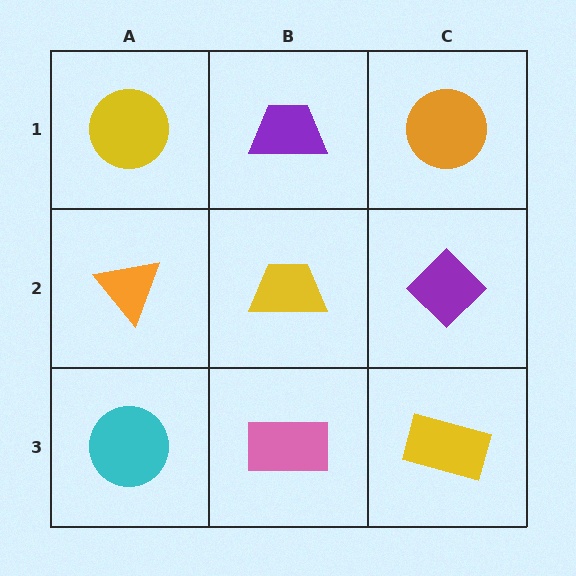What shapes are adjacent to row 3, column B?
A yellow trapezoid (row 2, column B), a cyan circle (row 3, column A), a yellow rectangle (row 3, column C).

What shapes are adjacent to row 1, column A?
An orange triangle (row 2, column A), a purple trapezoid (row 1, column B).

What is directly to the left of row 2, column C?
A yellow trapezoid.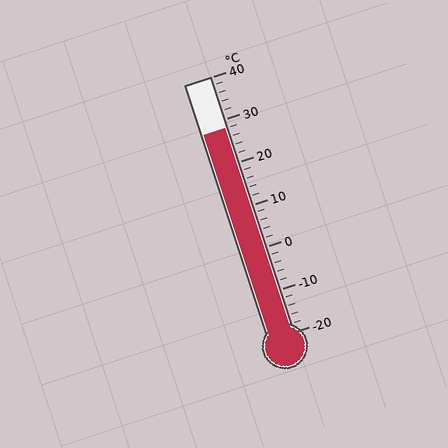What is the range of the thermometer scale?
The thermometer scale ranges from -20°C to 40°C.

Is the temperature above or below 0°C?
The temperature is above 0°C.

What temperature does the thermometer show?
The thermometer shows approximately 28°C.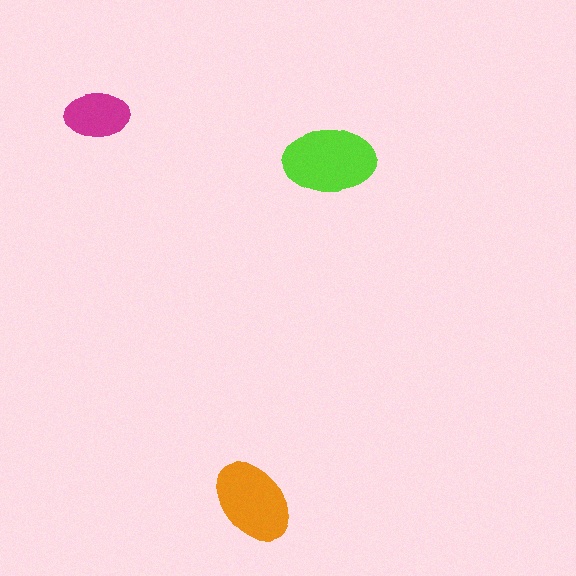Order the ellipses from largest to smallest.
the lime one, the orange one, the magenta one.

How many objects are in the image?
There are 3 objects in the image.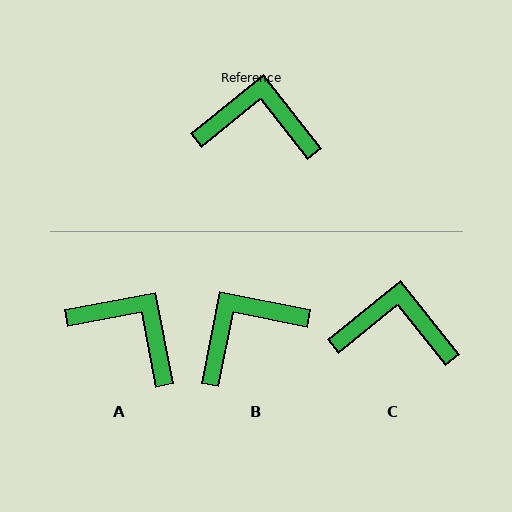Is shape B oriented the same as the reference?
No, it is off by about 40 degrees.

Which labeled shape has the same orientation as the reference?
C.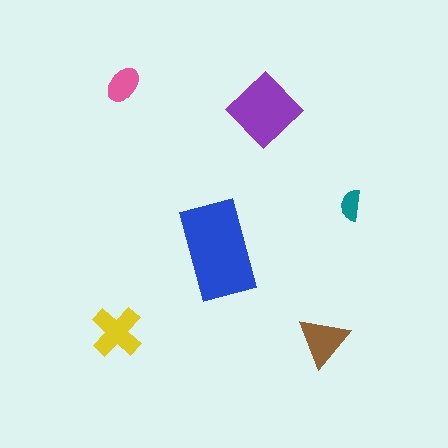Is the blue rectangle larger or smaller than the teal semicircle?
Larger.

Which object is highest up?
The pink ellipse is topmost.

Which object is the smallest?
The teal semicircle.